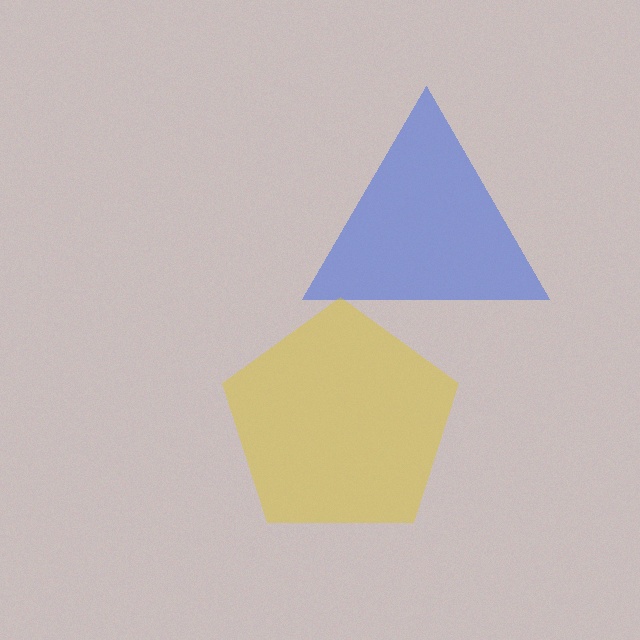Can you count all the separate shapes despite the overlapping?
Yes, there are 2 separate shapes.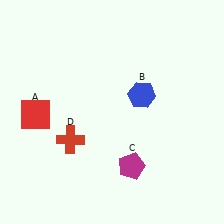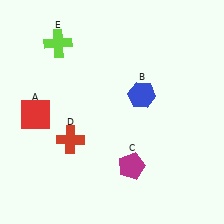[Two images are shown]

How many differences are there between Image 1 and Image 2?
There is 1 difference between the two images.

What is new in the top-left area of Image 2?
A lime cross (E) was added in the top-left area of Image 2.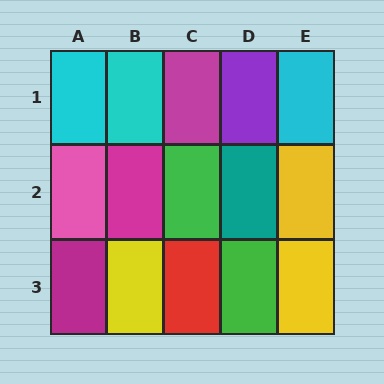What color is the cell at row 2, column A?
Pink.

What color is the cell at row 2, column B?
Magenta.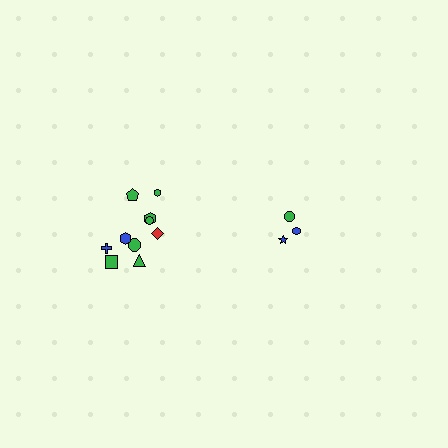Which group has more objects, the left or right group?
The left group.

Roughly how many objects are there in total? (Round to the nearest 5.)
Roughly 15 objects in total.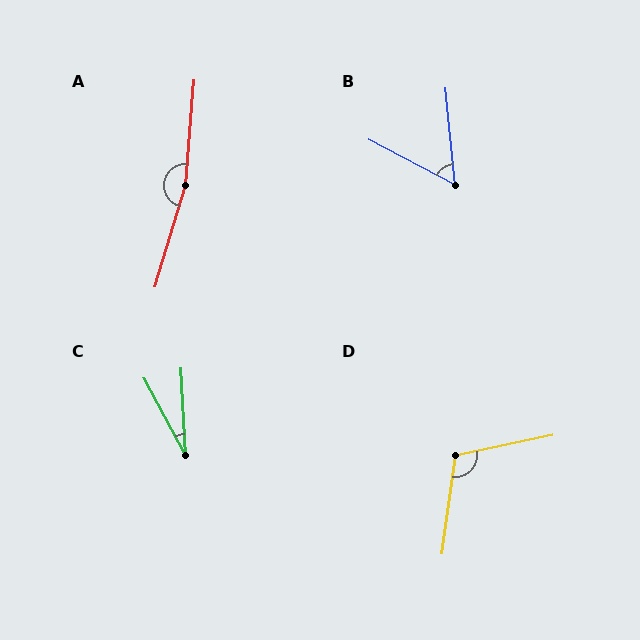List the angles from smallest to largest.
C (25°), B (56°), D (110°), A (168°).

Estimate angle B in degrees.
Approximately 56 degrees.